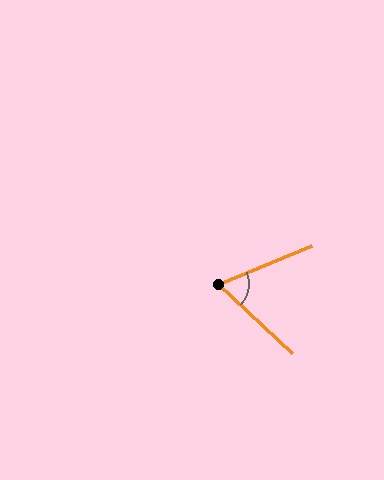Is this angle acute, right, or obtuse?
It is acute.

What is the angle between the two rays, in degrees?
Approximately 66 degrees.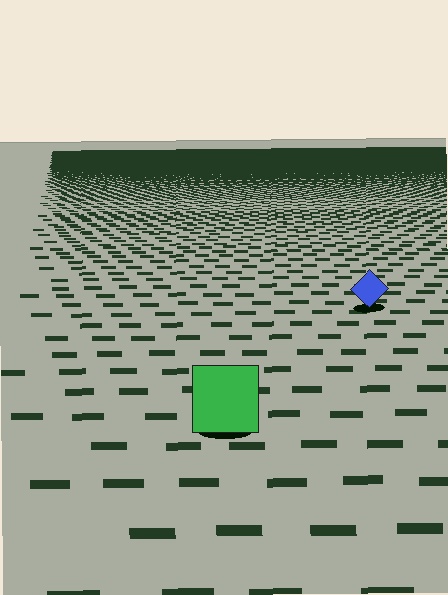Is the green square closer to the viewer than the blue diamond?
Yes. The green square is closer — you can tell from the texture gradient: the ground texture is coarser near it.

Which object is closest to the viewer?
The green square is closest. The texture marks near it are larger and more spread out.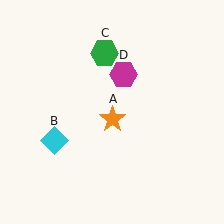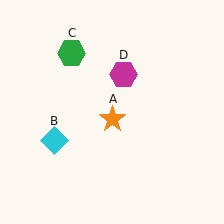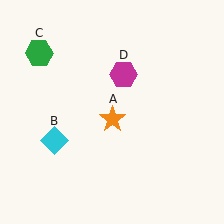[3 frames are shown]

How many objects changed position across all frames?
1 object changed position: green hexagon (object C).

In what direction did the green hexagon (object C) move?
The green hexagon (object C) moved left.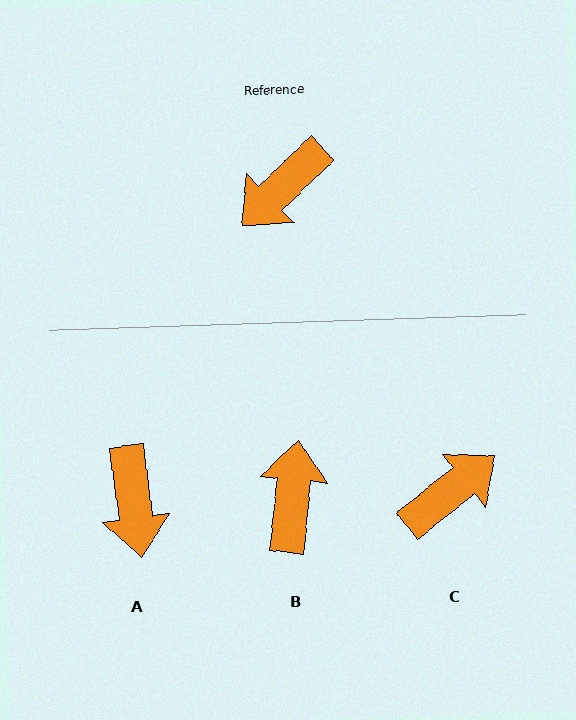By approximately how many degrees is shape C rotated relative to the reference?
Approximately 175 degrees counter-clockwise.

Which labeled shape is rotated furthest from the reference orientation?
C, about 175 degrees away.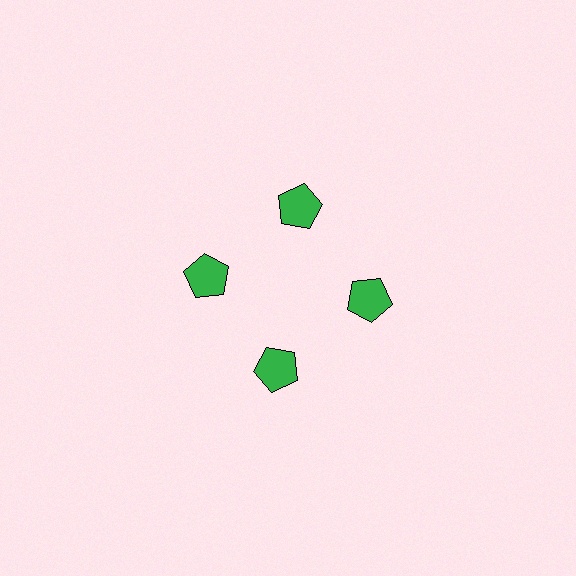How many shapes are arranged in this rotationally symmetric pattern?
There are 4 shapes, arranged in 4 groups of 1.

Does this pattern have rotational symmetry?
Yes, this pattern has 4-fold rotational symmetry. It looks the same after rotating 90 degrees around the center.